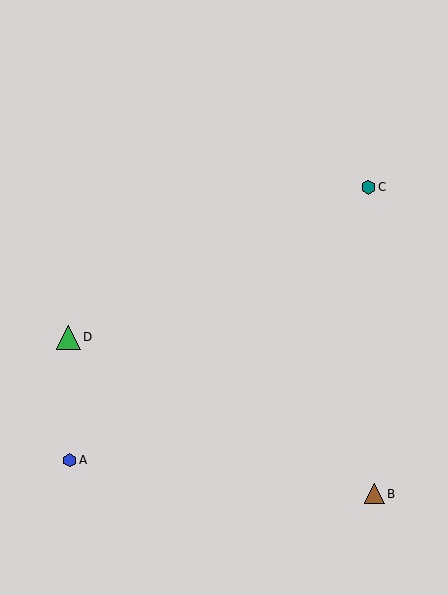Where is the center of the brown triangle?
The center of the brown triangle is at (374, 494).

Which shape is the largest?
The green triangle (labeled D) is the largest.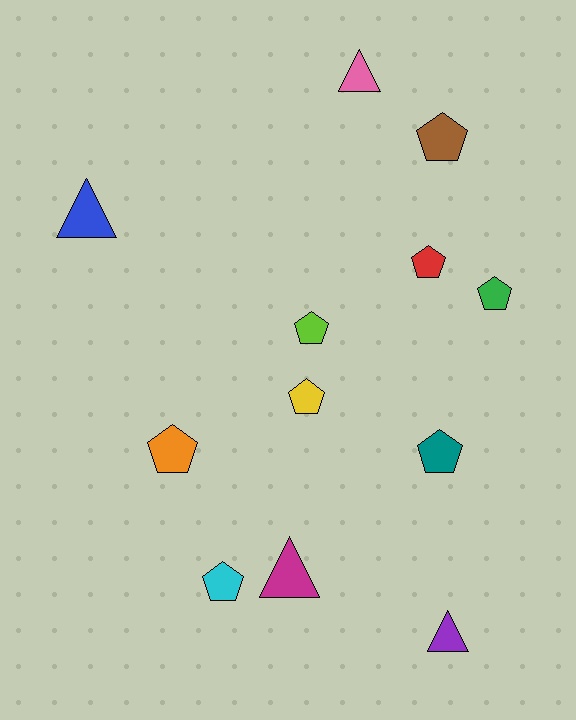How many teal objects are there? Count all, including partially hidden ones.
There is 1 teal object.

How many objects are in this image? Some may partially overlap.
There are 12 objects.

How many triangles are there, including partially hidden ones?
There are 4 triangles.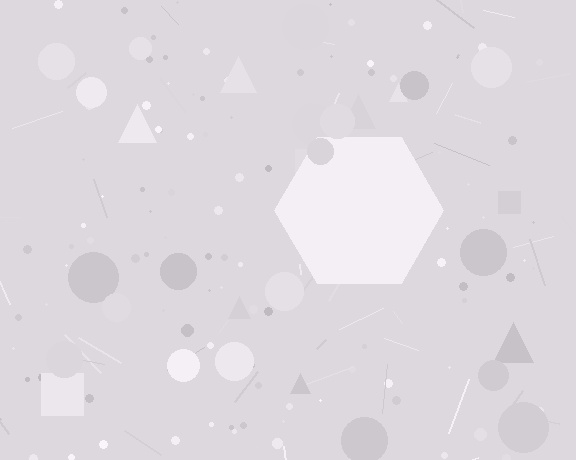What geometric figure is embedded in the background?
A hexagon is embedded in the background.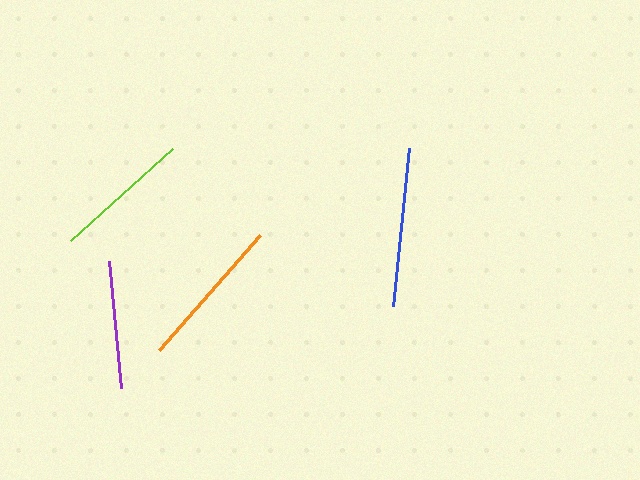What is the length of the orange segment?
The orange segment is approximately 153 pixels long.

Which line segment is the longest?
The blue line is the longest at approximately 159 pixels.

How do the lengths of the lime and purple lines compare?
The lime and purple lines are approximately the same length.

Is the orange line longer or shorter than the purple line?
The orange line is longer than the purple line.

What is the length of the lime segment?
The lime segment is approximately 137 pixels long.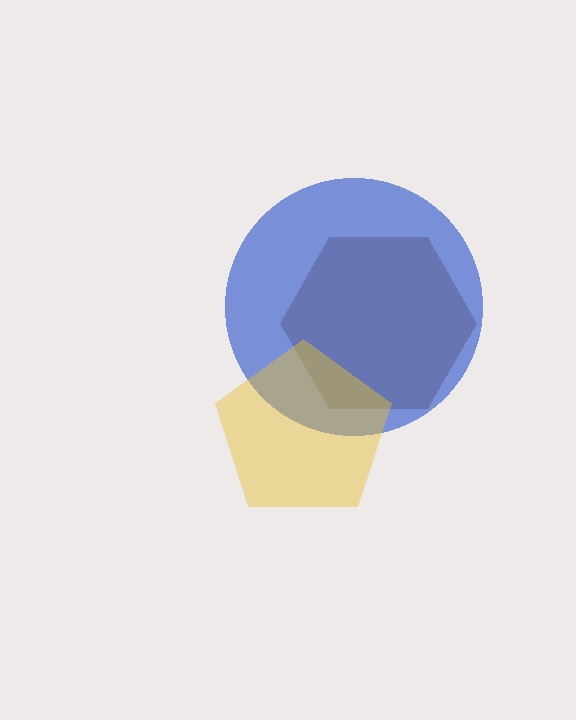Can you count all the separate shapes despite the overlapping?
Yes, there are 3 separate shapes.